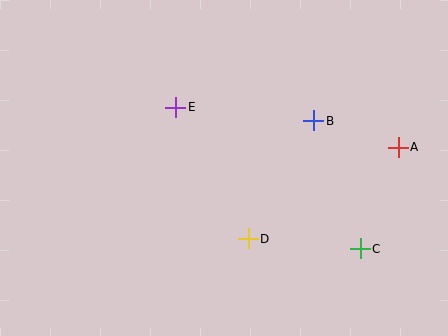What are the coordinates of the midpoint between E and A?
The midpoint between E and A is at (287, 127).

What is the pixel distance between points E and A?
The distance between E and A is 226 pixels.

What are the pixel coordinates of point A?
Point A is at (398, 147).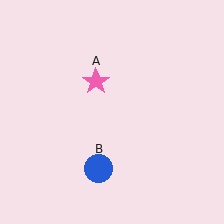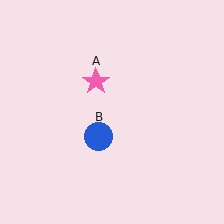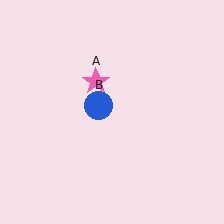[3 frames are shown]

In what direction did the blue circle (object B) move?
The blue circle (object B) moved up.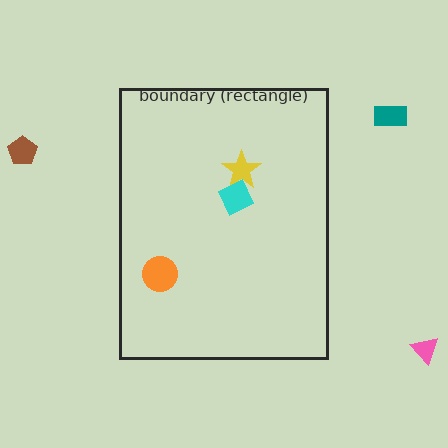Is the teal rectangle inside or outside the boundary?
Outside.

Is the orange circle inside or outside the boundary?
Inside.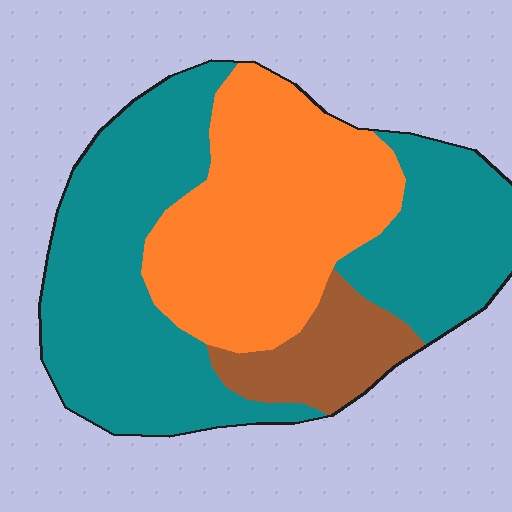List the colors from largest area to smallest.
From largest to smallest: teal, orange, brown.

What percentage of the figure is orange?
Orange covers 36% of the figure.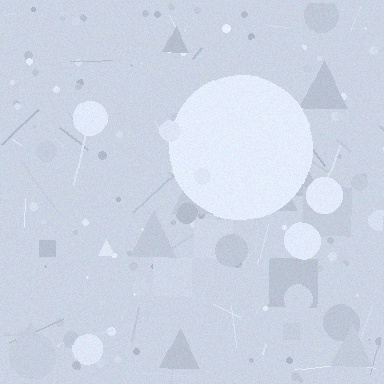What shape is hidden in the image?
A circle is hidden in the image.